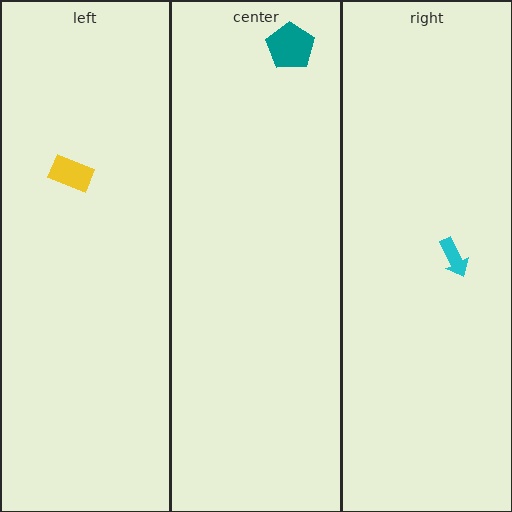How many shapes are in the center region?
1.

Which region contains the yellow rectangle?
The left region.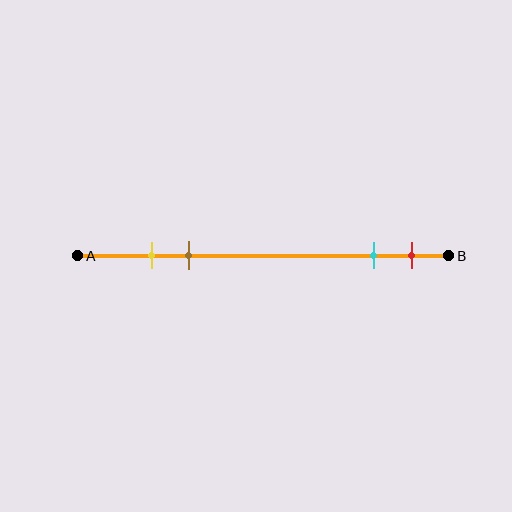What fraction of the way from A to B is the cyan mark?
The cyan mark is approximately 80% (0.8) of the way from A to B.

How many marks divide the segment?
There are 4 marks dividing the segment.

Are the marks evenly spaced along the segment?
No, the marks are not evenly spaced.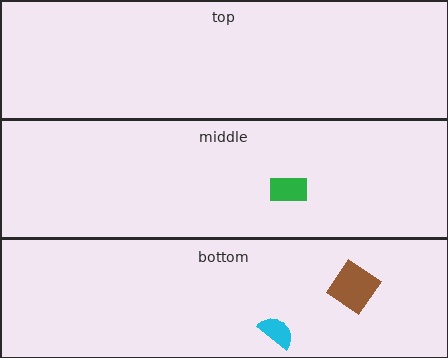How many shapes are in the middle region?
1.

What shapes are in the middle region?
The green rectangle.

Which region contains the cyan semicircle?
The bottom region.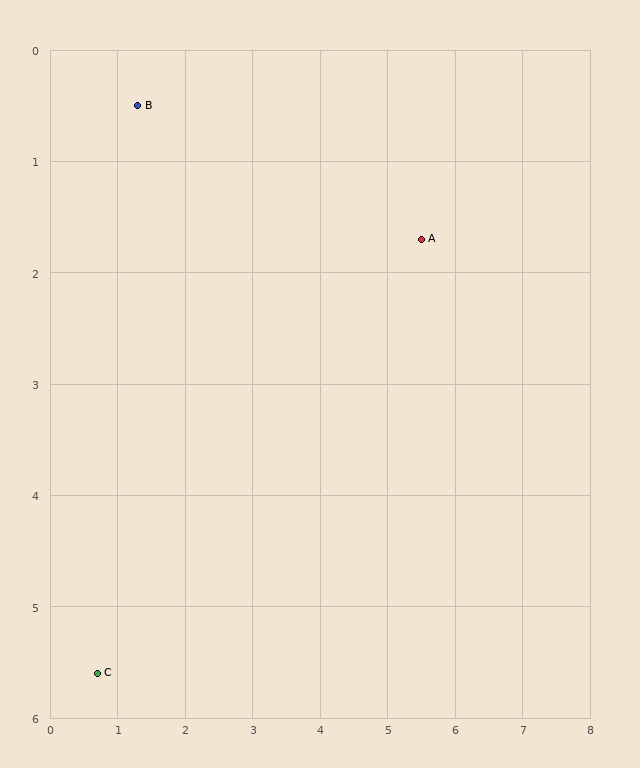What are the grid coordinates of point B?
Point B is at approximately (1.3, 0.5).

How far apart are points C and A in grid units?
Points C and A are about 6.2 grid units apart.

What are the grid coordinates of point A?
Point A is at approximately (5.5, 1.7).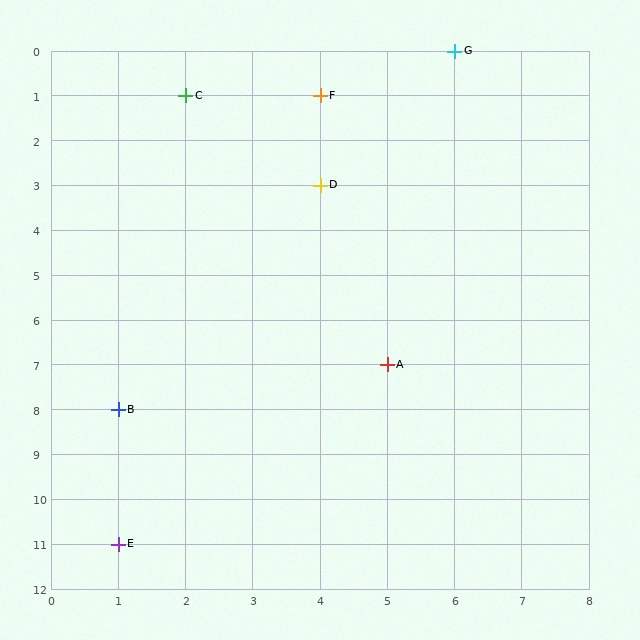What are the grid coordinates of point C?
Point C is at grid coordinates (2, 1).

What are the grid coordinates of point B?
Point B is at grid coordinates (1, 8).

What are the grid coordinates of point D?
Point D is at grid coordinates (4, 3).